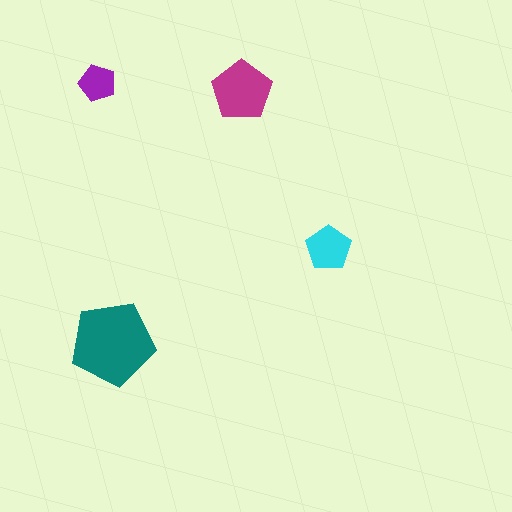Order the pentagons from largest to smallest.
the teal one, the magenta one, the cyan one, the purple one.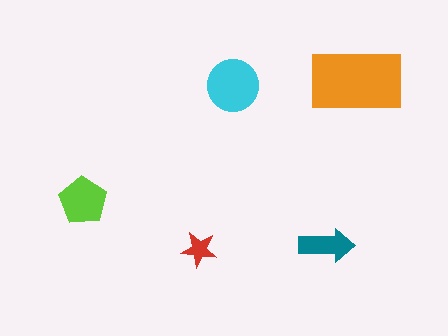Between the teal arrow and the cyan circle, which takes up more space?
The cyan circle.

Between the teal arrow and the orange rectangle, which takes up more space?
The orange rectangle.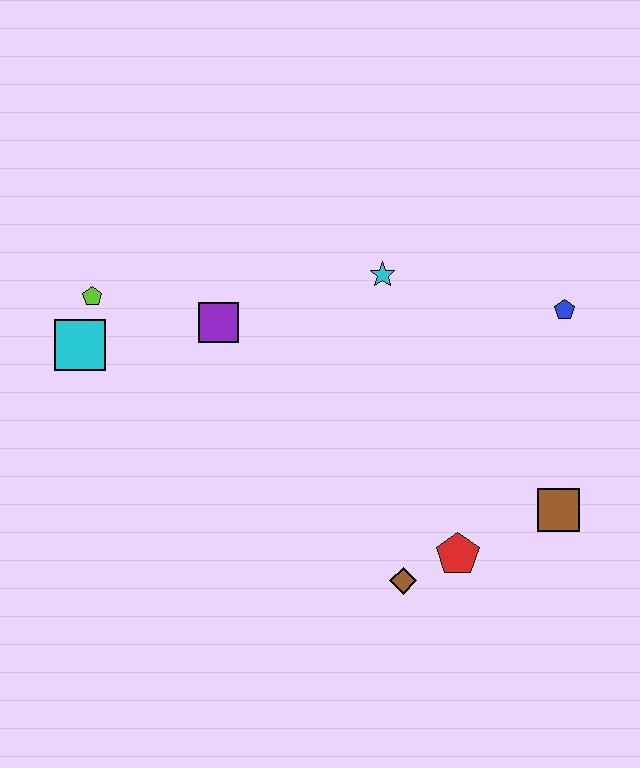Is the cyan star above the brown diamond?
Yes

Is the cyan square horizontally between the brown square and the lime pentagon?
No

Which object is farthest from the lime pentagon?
The brown square is farthest from the lime pentagon.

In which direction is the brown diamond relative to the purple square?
The brown diamond is below the purple square.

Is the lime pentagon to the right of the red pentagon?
No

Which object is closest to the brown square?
The red pentagon is closest to the brown square.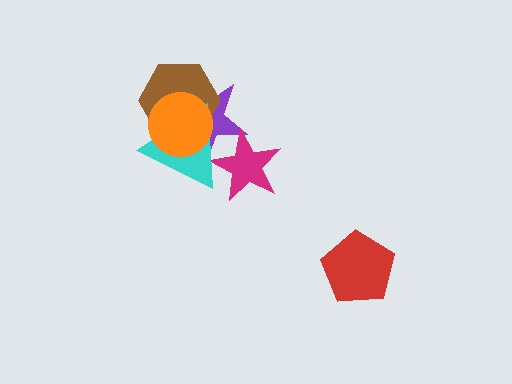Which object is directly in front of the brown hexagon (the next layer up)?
The cyan triangle is directly in front of the brown hexagon.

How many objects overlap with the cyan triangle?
4 objects overlap with the cyan triangle.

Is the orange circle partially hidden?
No, no other shape covers it.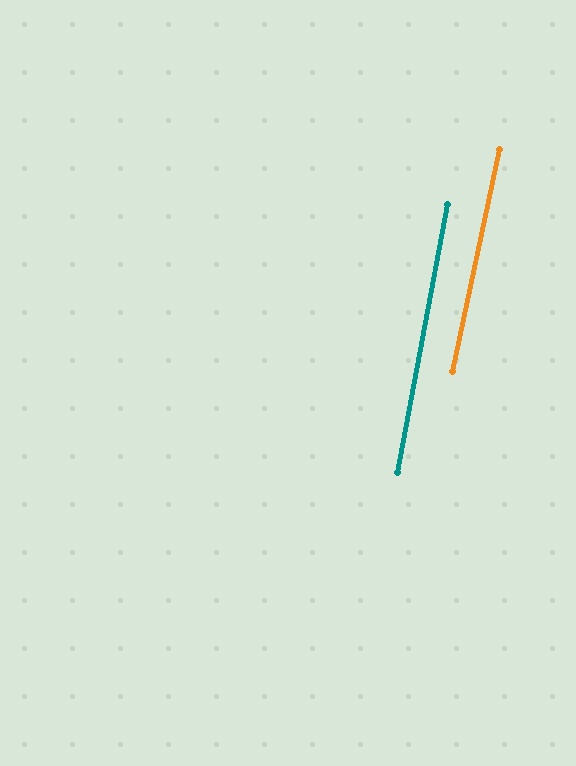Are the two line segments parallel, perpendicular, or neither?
Parallel — their directions differ by only 1.7°.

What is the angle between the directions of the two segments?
Approximately 2 degrees.